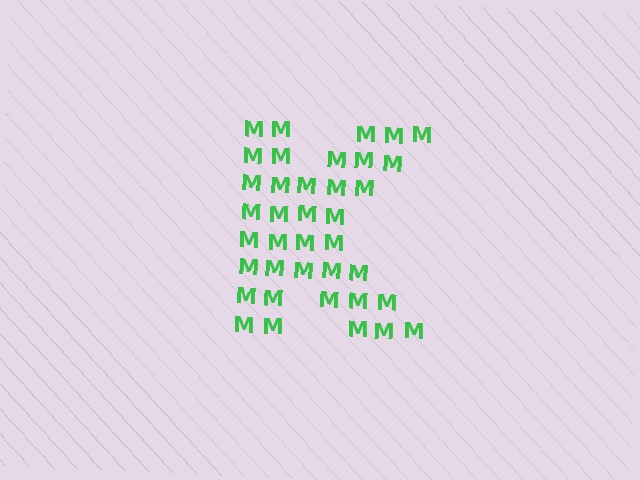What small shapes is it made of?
It is made of small letter M's.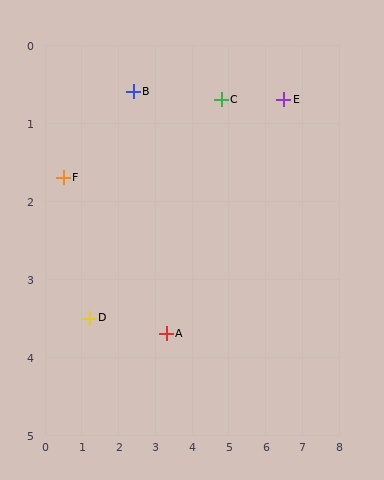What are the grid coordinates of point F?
Point F is at approximately (0.5, 1.7).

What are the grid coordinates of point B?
Point B is at approximately (2.4, 0.6).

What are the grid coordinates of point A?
Point A is at approximately (3.3, 3.7).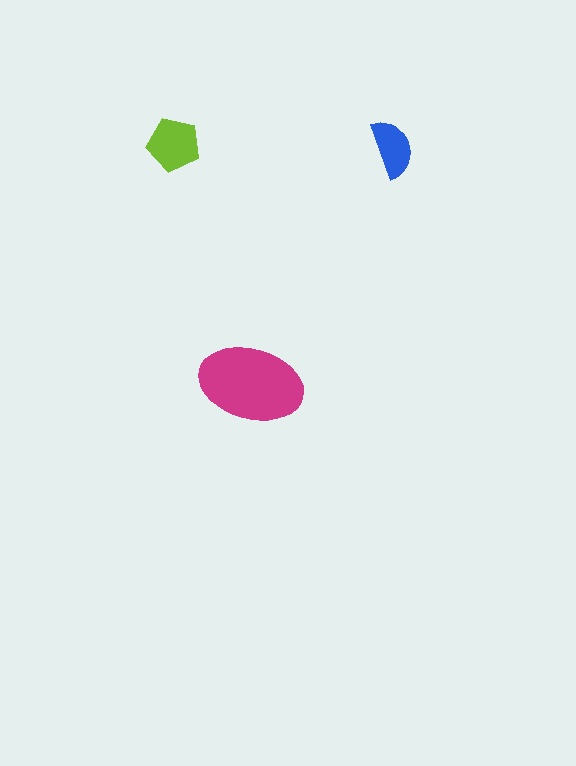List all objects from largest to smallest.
The magenta ellipse, the lime pentagon, the blue semicircle.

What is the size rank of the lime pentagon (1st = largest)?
2nd.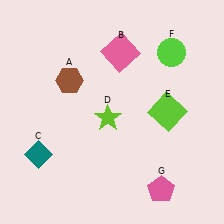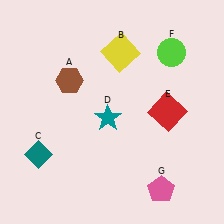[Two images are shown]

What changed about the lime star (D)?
In Image 1, D is lime. In Image 2, it changed to teal.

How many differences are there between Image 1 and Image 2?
There are 3 differences between the two images.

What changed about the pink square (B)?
In Image 1, B is pink. In Image 2, it changed to yellow.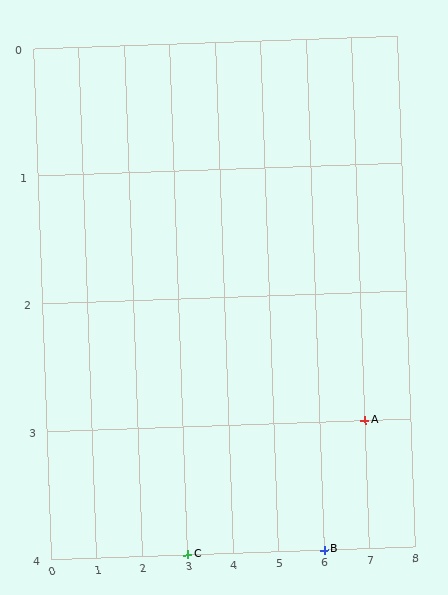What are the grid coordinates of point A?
Point A is at grid coordinates (7, 3).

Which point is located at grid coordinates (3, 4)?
Point C is at (3, 4).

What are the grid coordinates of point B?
Point B is at grid coordinates (6, 4).